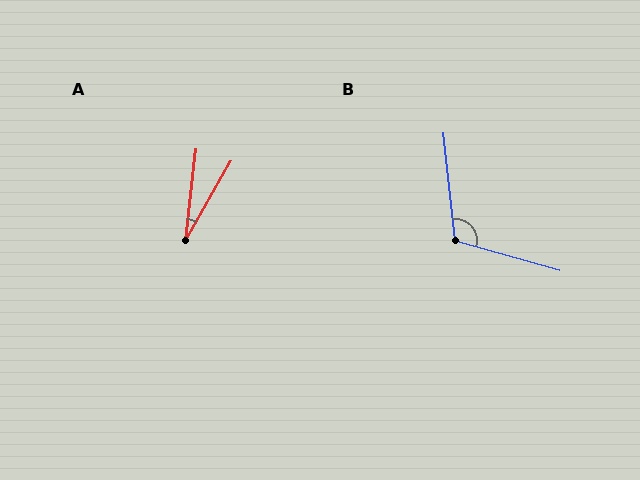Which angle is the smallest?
A, at approximately 23 degrees.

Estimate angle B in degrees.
Approximately 112 degrees.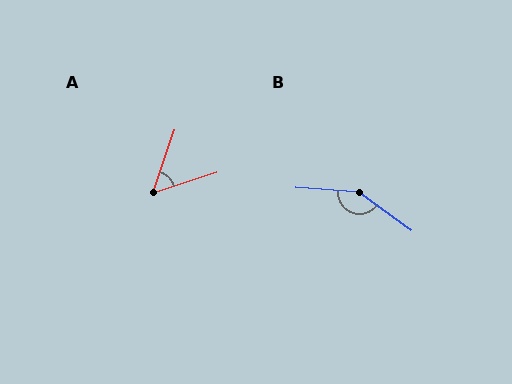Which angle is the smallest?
A, at approximately 53 degrees.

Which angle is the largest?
B, at approximately 148 degrees.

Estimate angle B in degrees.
Approximately 148 degrees.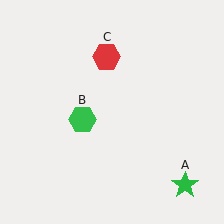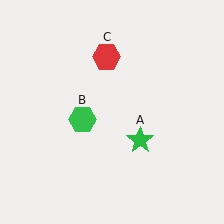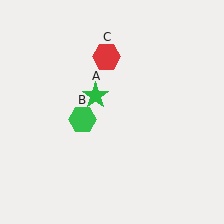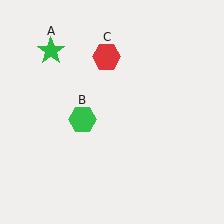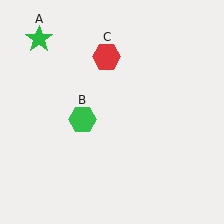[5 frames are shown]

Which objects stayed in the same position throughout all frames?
Green hexagon (object B) and red hexagon (object C) remained stationary.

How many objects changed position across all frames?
1 object changed position: green star (object A).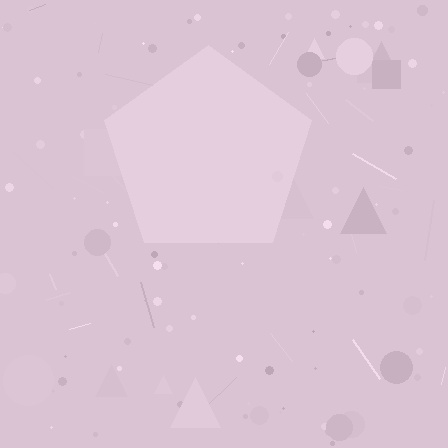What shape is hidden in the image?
A pentagon is hidden in the image.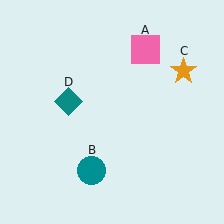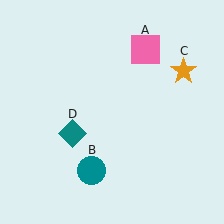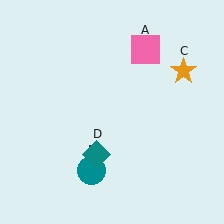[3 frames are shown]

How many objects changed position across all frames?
1 object changed position: teal diamond (object D).